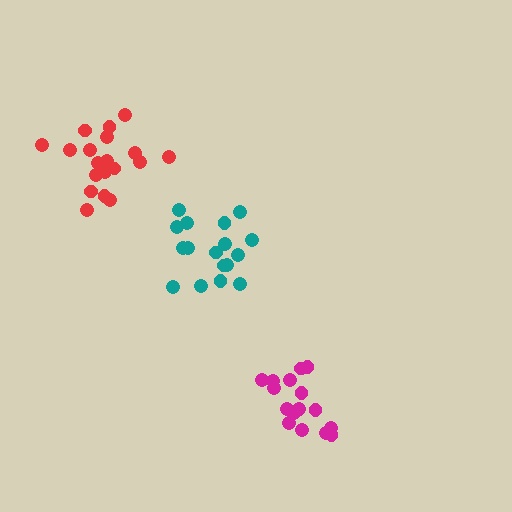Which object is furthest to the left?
The red cluster is leftmost.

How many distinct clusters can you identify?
There are 3 distinct clusters.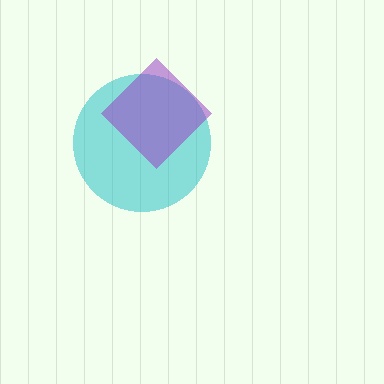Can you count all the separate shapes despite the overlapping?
Yes, there are 2 separate shapes.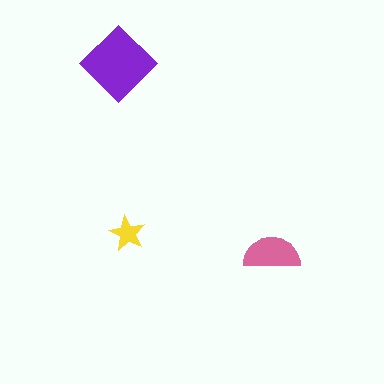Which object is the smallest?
The yellow star.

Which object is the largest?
The purple diamond.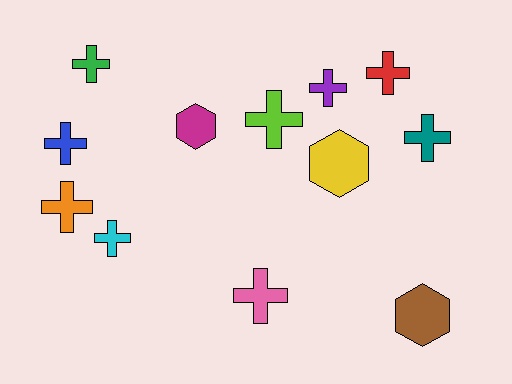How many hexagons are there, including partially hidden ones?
There are 3 hexagons.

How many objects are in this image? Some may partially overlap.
There are 12 objects.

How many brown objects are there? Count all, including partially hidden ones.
There is 1 brown object.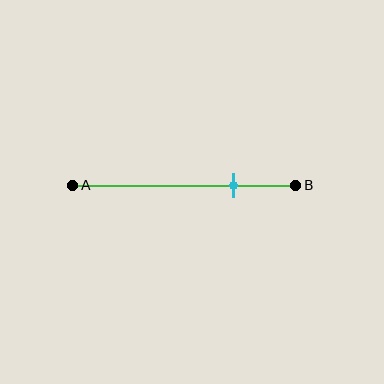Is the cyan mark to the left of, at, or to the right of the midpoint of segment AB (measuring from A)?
The cyan mark is to the right of the midpoint of segment AB.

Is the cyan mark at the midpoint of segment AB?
No, the mark is at about 70% from A, not at the 50% midpoint.